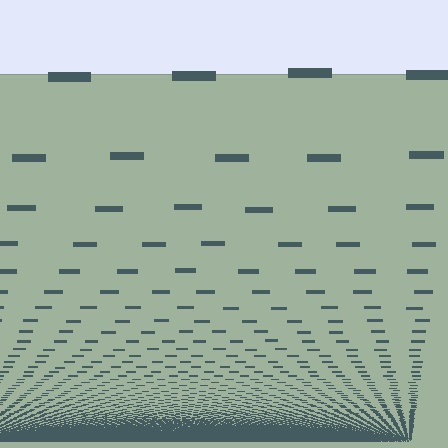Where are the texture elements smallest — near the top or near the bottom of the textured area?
Near the bottom.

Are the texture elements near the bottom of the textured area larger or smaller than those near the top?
Smaller. The gradient is inverted — elements near the bottom are smaller and denser.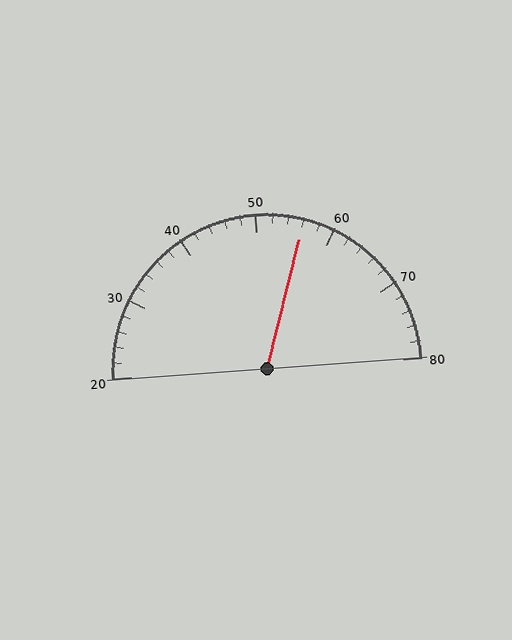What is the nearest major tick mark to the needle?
The nearest major tick mark is 60.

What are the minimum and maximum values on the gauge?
The gauge ranges from 20 to 80.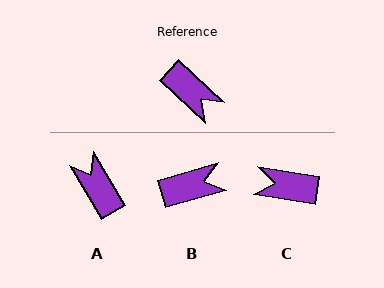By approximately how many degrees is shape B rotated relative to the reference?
Approximately 60 degrees counter-clockwise.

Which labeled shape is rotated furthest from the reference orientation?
A, about 163 degrees away.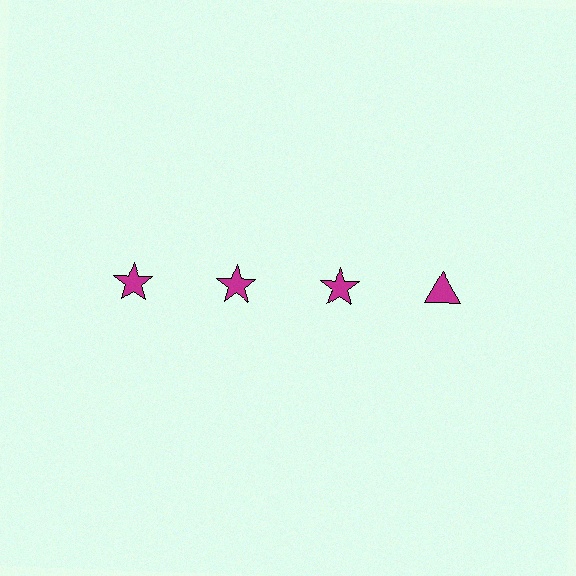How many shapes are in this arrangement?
There are 4 shapes arranged in a grid pattern.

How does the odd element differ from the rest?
It has a different shape: triangle instead of star.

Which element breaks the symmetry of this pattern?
The magenta triangle in the top row, second from right column breaks the symmetry. All other shapes are magenta stars.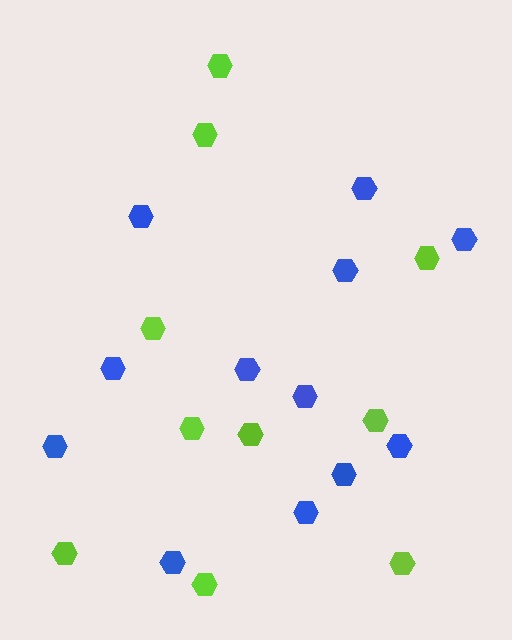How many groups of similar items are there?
There are 2 groups: one group of lime hexagons (10) and one group of blue hexagons (12).